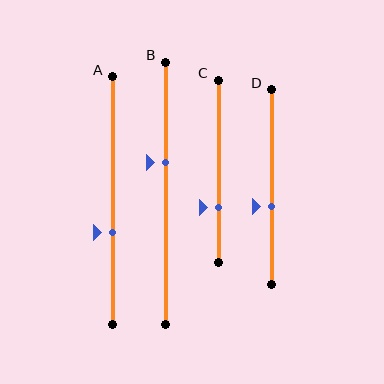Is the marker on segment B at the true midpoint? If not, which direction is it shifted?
No, the marker on segment B is shifted upward by about 12% of the segment length.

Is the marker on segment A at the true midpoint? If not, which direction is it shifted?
No, the marker on segment A is shifted downward by about 13% of the segment length.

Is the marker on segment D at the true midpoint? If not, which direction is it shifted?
No, the marker on segment D is shifted downward by about 10% of the segment length.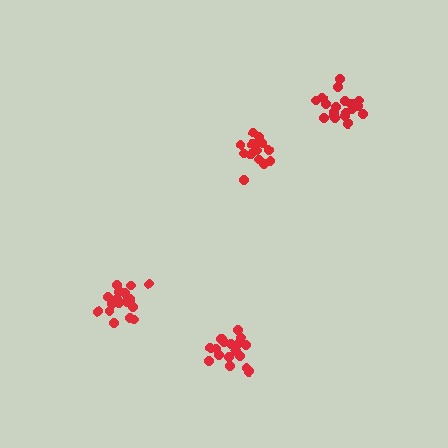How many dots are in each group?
Group 1: 14 dots, Group 2: 20 dots, Group 3: 18 dots, Group 4: 19 dots (71 total).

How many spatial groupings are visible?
There are 4 spatial groupings.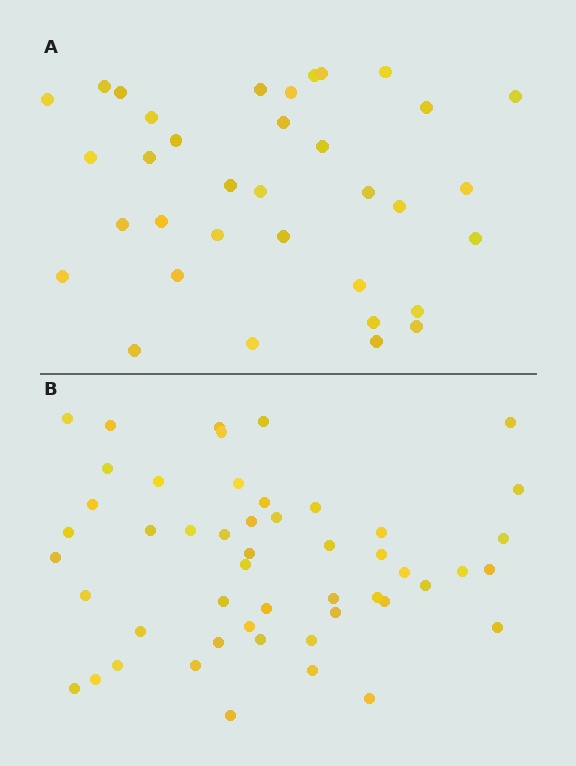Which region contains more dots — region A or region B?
Region B (the bottom region) has more dots.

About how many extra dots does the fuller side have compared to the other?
Region B has approximately 15 more dots than region A.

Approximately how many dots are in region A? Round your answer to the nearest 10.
About 40 dots. (The exact count is 35, which rounds to 40.)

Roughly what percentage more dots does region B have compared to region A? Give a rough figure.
About 45% more.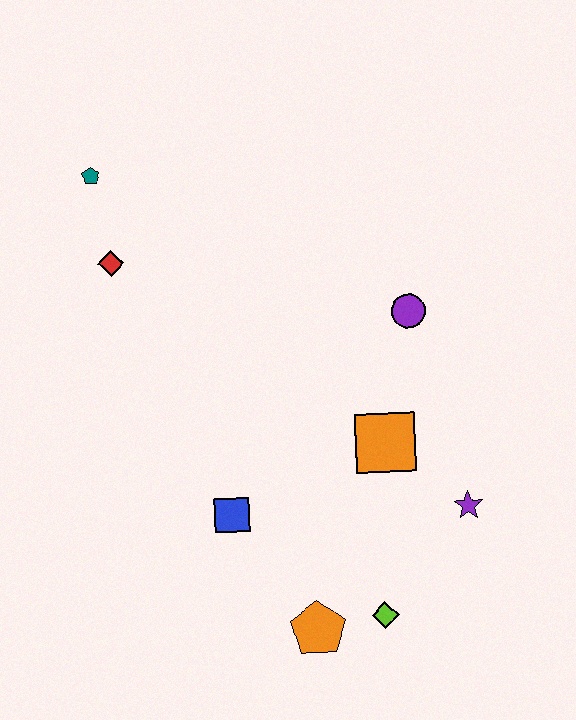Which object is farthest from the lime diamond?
The teal pentagon is farthest from the lime diamond.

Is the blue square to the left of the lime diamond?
Yes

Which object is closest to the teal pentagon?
The red diamond is closest to the teal pentagon.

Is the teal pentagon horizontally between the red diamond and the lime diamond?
No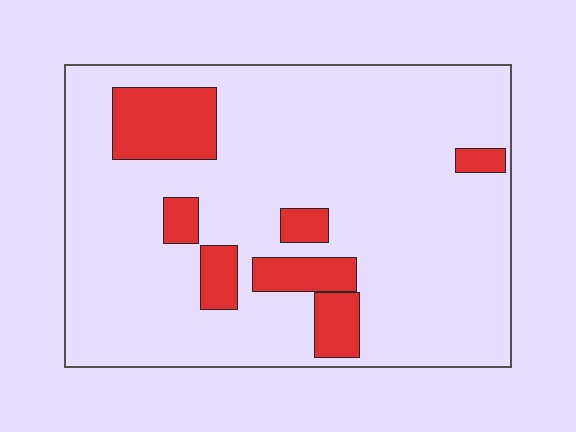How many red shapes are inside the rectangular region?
7.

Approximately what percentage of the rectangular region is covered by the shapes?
Approximately 15%.